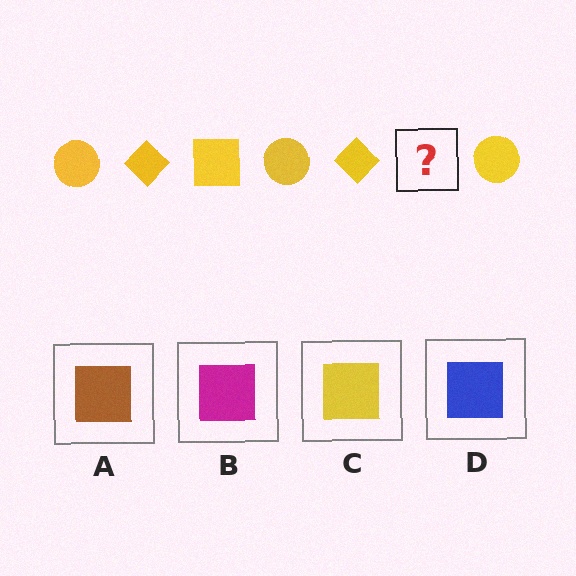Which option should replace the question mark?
Option C.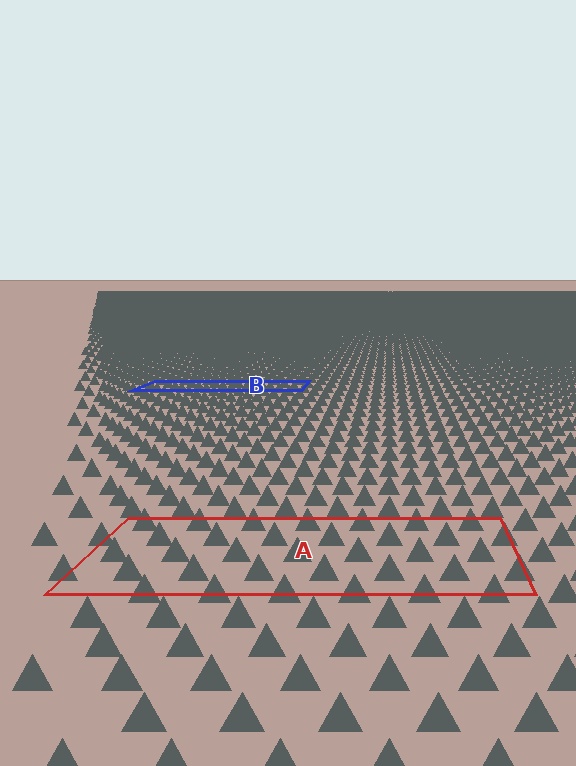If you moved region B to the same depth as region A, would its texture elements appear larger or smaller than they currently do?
They would appear larger. At a closer depth, the same texture elements are projected at a bigger on-screen size.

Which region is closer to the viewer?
Region A is closer. The texture elements there are larger and more spread out.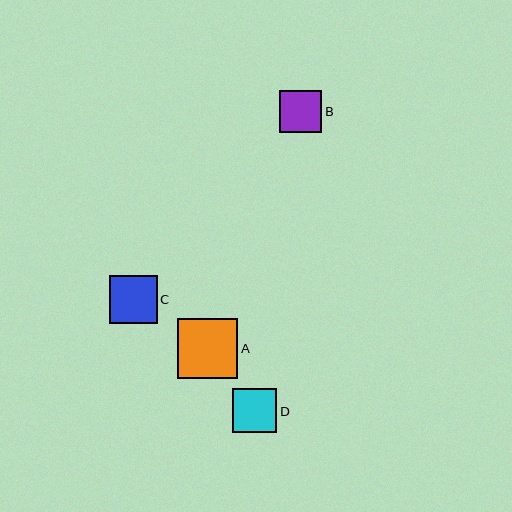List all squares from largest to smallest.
From largest to smallest: A, C, D, B.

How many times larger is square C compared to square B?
Square C is approximately 1.1 times the size of square B.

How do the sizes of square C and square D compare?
Square C and square D are approximately the same size.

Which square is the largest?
Square A is the largest with a size of approximately 60 pixels.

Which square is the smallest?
Square B is the smallest with a size of approximately 42 pixels.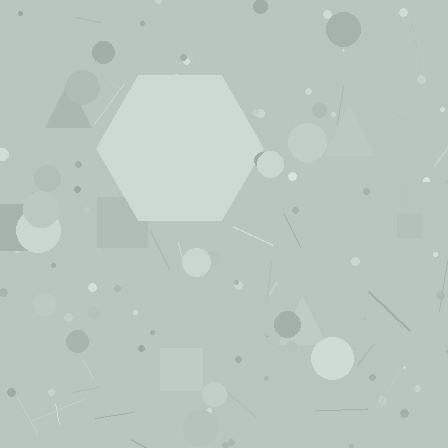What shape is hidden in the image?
A hexagon is hidden in the image.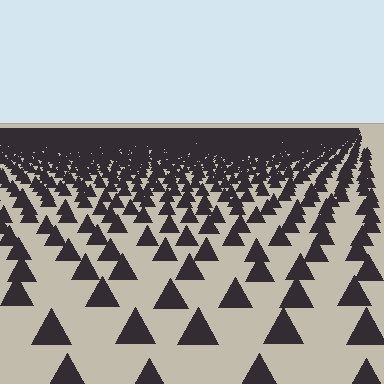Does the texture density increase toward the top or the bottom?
Density increases toward the top.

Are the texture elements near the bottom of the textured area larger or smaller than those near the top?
Larger. Near the bottom, elements are closer to the viewer and appear at a bigger on-screen size.